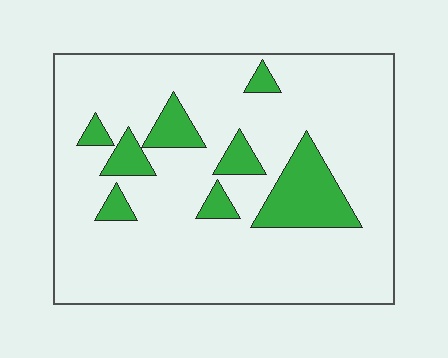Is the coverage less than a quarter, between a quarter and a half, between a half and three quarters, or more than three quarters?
Less than a quarter.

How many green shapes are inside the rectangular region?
8.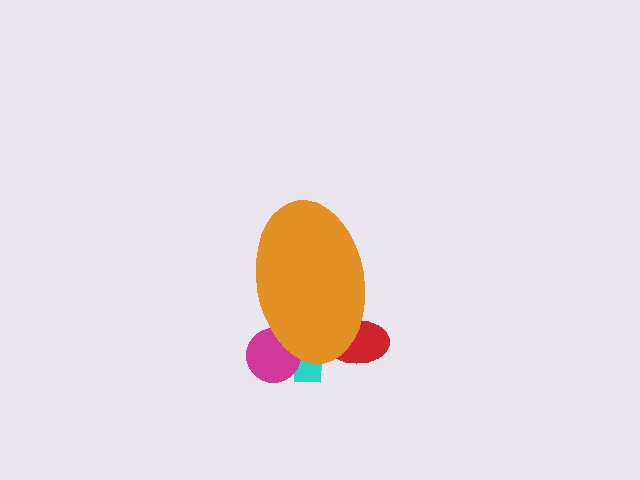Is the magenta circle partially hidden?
Yes, the magenta circle is partially hidden behind the orange ellipse.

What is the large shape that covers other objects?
An orange ellipse.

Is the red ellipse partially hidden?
Yes, the red ellipse is partially hidden behind the orange ellipse.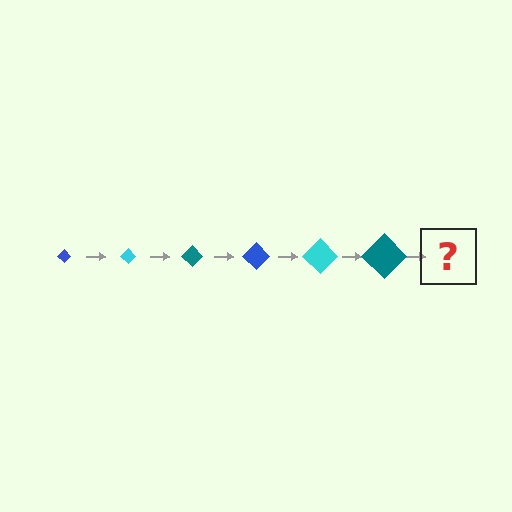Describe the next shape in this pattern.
It should be a blue diamond, larger than the previous one.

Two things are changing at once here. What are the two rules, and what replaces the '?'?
The two rules are that the diamond grows larger each step and the color cycles through blue, cyan, and teal. The '?' should be a blue diamond, larger than the previous one.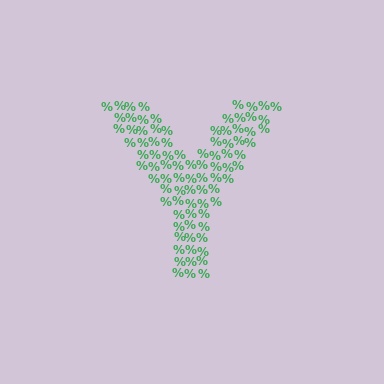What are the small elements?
The small elements are percent signs.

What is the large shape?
The large shape is the letter Y.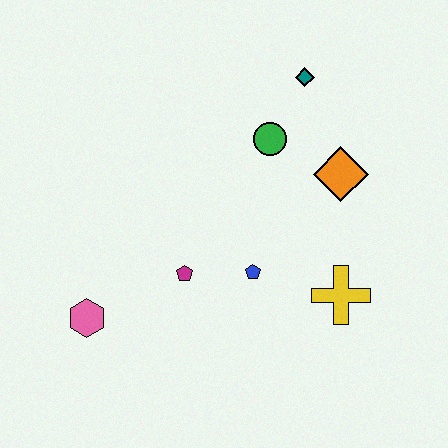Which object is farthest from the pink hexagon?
The teal diamond is farthest from the pink hexagon.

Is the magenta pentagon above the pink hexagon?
Yes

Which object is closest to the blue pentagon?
The magenta pentagon is closest to the blue pentagon.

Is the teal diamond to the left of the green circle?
No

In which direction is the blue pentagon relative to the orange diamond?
The blue pentagon is below the orange diamond.